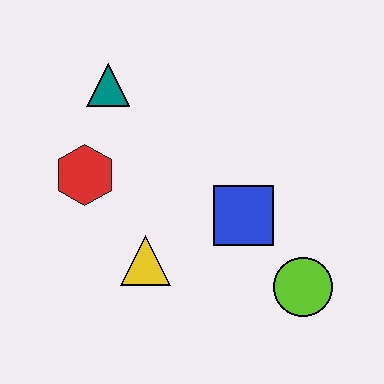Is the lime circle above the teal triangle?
No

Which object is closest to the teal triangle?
The red hexagon is closest to the teal triangle.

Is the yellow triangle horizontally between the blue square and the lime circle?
No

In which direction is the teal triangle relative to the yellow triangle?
The teal triangle is above the yellow triangle.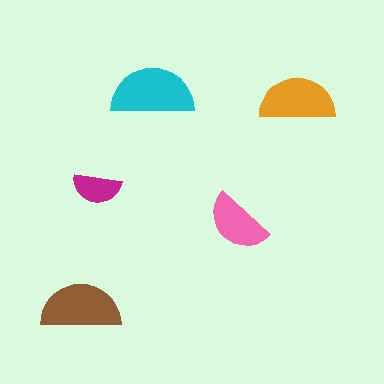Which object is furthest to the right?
The orange semicircle is rightmost.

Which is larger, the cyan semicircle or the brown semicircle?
The cyan one.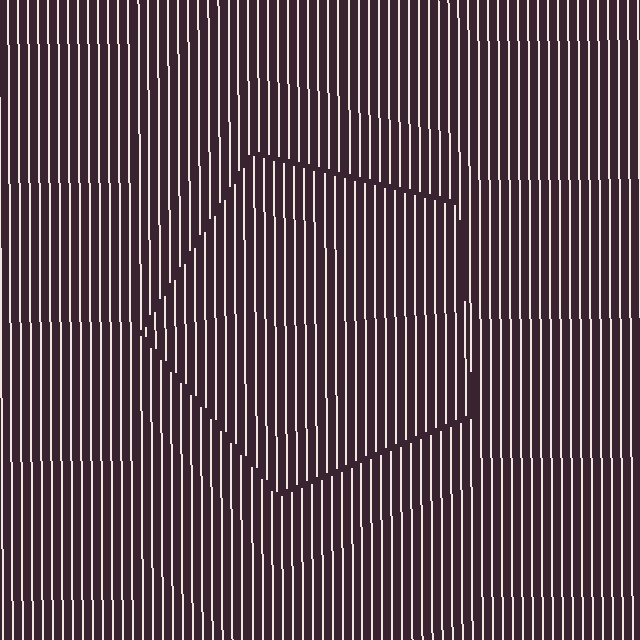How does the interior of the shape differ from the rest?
The interior of the shape contains the same grating, shifted by half a period — the contour is defined by the phase discontinuity where line-ends from the inner and outer gratings abut.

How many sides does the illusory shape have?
5 sides — the line-ends trace a pentagon.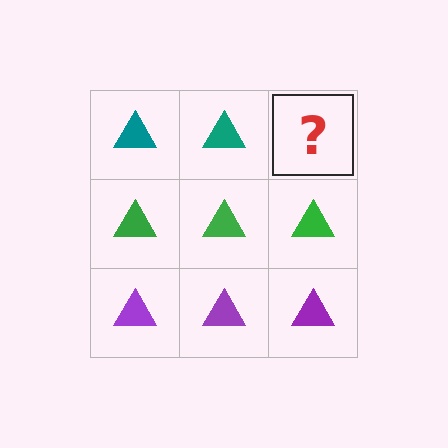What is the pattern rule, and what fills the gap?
The rule is that each row has a consistent color. The gap should be filled with a teal triangle.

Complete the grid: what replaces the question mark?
The question mark should be replaced with a teal triangle.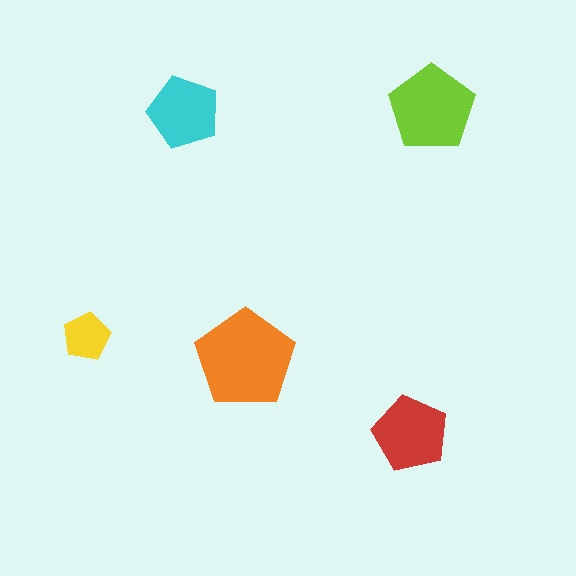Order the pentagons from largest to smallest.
the orange one, the lime one, the red one, the cyan one, the yellow one.